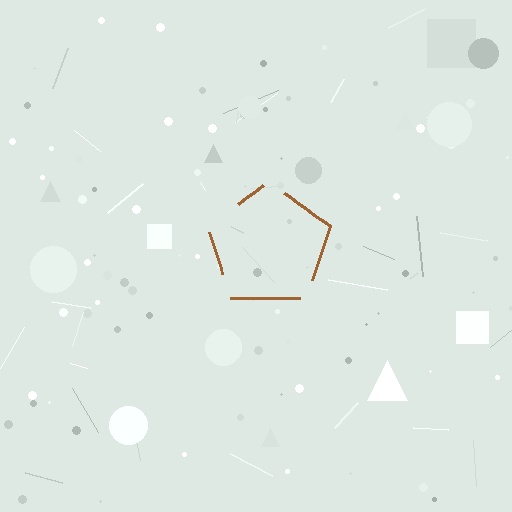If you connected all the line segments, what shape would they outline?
They would outline a pentagon.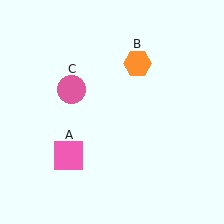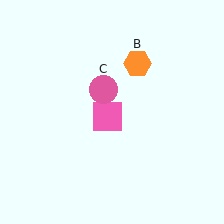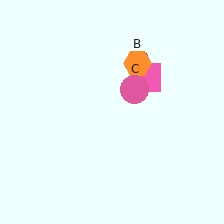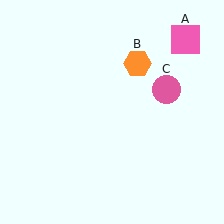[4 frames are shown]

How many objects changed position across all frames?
2 objects changed position: pink square (object A), pink circle (object C).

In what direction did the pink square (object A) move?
The pink square (object A) moved up and to the right.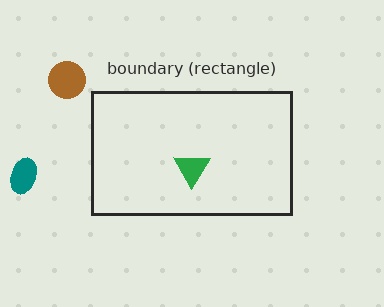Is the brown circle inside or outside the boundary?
Outside.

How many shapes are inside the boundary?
1 inside, 2 outside.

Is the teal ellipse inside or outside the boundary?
Outside.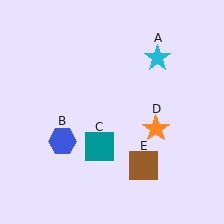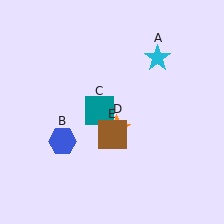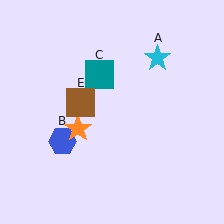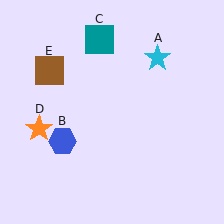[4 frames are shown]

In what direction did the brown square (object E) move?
The brown square (object E) moved up and to the left.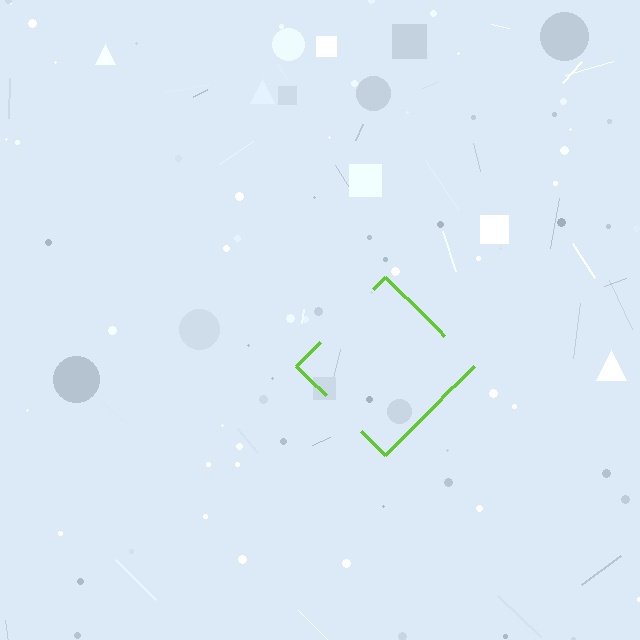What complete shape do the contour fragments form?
The contour fragments form a diamond.